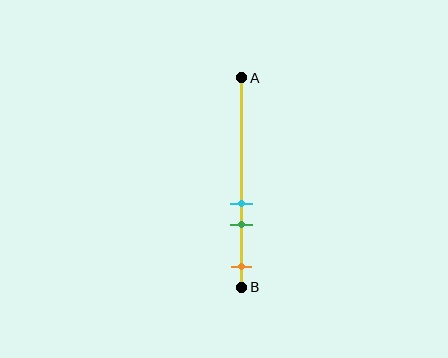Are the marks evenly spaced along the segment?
No, the marks are not evenly spaced.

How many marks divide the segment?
There are 3 marks dividing the segment.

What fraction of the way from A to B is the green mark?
The green mark is approximately 70% (0.7) of the way from A to B.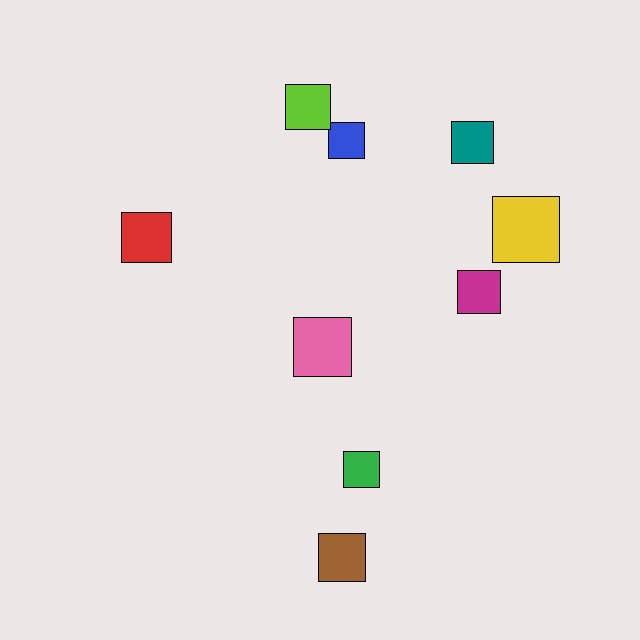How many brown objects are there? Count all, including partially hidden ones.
There is 1 brown object.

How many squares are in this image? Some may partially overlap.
There are 9 squares.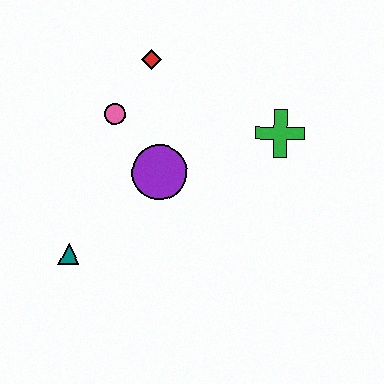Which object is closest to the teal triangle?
The purple circle is closest to the teal triangle.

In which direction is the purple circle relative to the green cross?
The purple circle is to the left of the green cross.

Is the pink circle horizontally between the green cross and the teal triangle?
Yes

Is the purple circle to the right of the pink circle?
Yes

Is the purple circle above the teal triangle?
Yes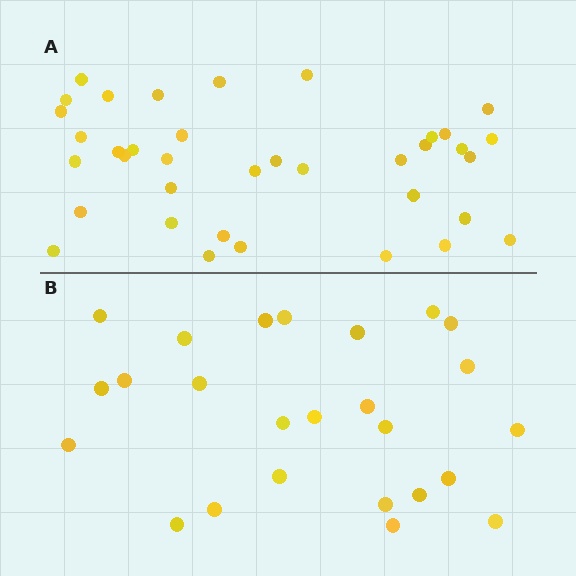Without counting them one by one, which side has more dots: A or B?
Region A (the top region) has more dots.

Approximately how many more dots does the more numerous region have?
Region A has roughly 12 or so more dots than region B.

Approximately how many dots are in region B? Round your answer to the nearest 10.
About 20 dots. (The exact count is 25, which rounds to 20.)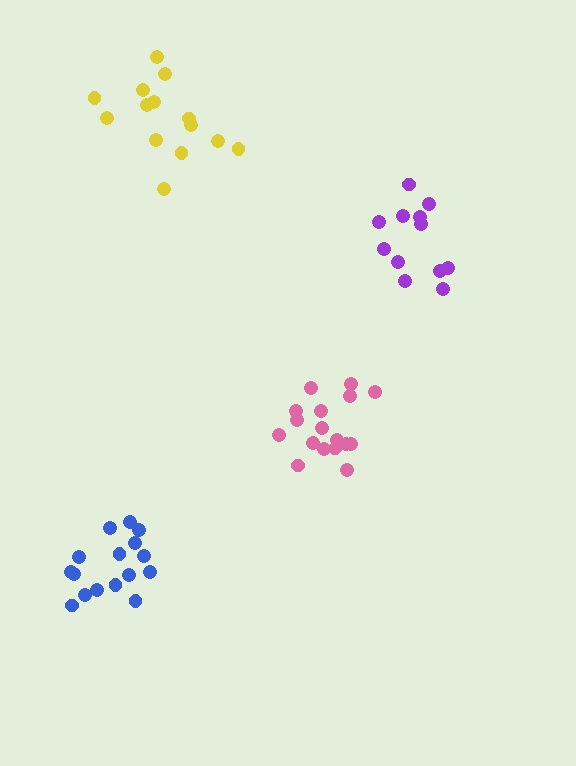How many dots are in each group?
Group 1: 12 dots, Group 2: 16 dots, Group 3: 14 dots, Group 4: 17 dots (59 total).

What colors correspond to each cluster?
The clusters are colored: purple, blue, yellow, pink.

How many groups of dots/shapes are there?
There are 4 groups.